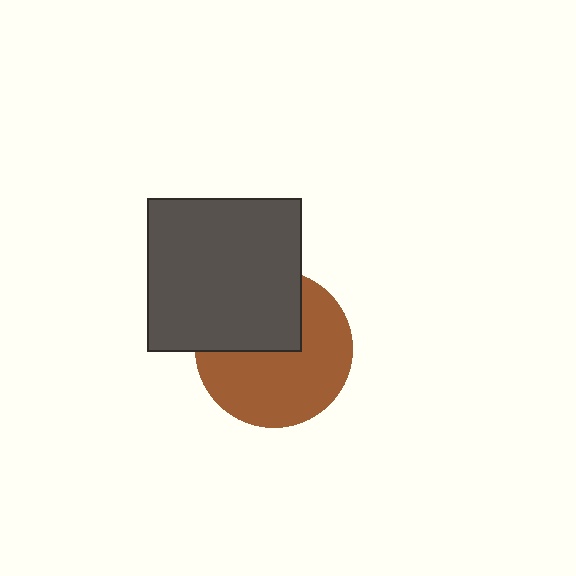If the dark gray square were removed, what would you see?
You would see the complete brown circle.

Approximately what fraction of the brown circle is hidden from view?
Roughly 37% of the brown circle is hidden behind the dark gray square.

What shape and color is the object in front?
The object in front is a dark gray square.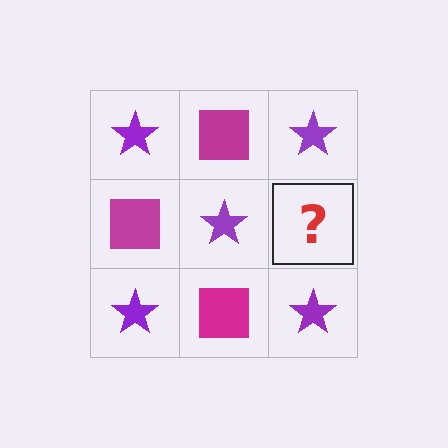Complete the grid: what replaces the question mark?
The question mark should be replaced with a magenta square.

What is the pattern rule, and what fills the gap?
The rule is that it alternates purple star and magenta square in a checkerboard pattern. The gap should be filled with a magenta square.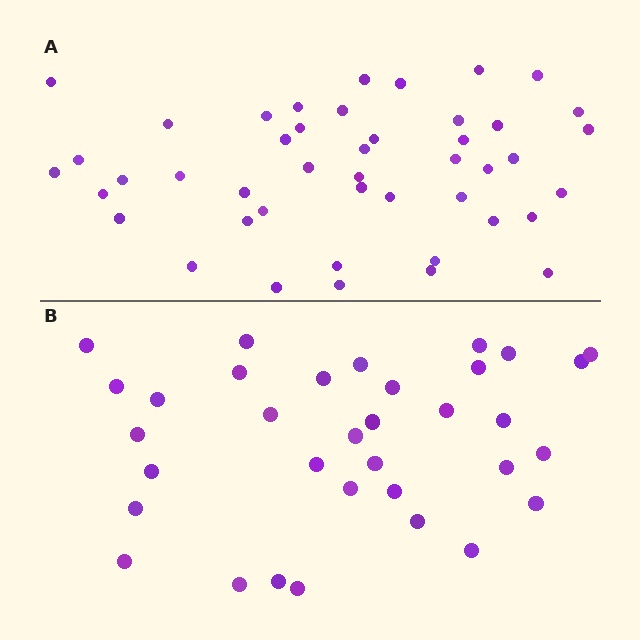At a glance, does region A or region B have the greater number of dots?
Region A (the top region) has more dots.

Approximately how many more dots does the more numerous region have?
Region A has roughly 12 or so more dots than region B.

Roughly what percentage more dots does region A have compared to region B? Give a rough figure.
About 30% more.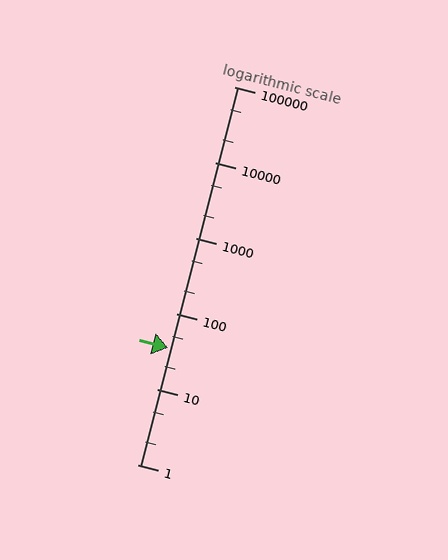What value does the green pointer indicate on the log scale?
The pointer indicates approximately 35.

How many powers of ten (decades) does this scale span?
The scale spans 5 decades, from 1 to 100000.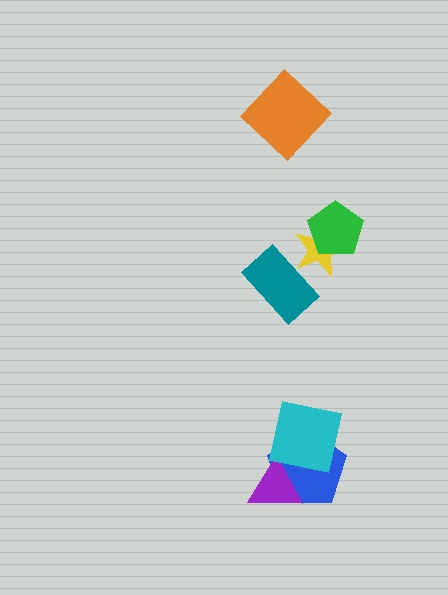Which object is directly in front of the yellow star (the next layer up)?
The green pentagon is directly in front of the yellow star.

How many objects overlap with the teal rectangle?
1 object overlaps with the teal rectangle.